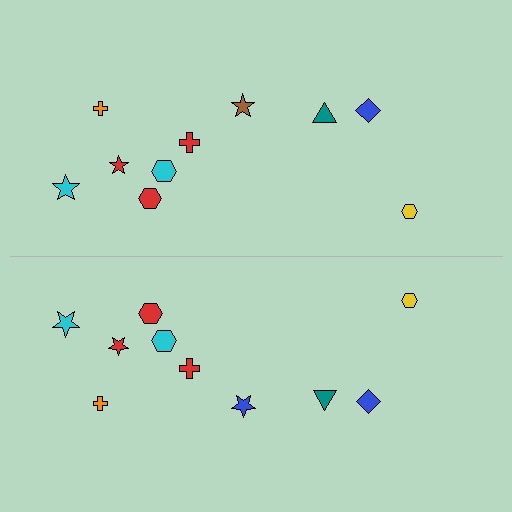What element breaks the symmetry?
The blue star on the bottom side breaks the symmetry — its mirror counterpart is brown.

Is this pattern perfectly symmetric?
No, the pattern is not perfectly symmetric. The blue star on the bottom side breaks the symmetry — its mirror counterpart is brown.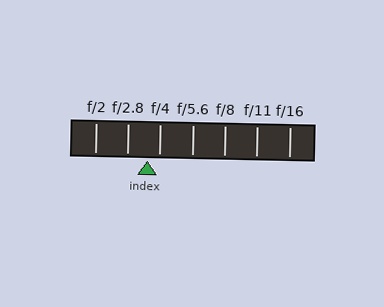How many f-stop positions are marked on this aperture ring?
There are 7 f-stop positions marked.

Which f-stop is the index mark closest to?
The index mark is closest to f/4.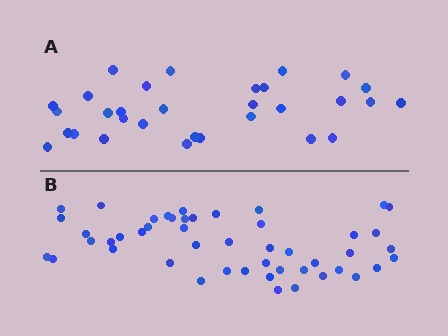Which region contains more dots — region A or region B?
Region B (the bottom region) has more dots.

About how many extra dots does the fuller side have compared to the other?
Region B has approximately 15 more dots than region A.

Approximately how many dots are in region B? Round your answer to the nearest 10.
About 50 dots. (The exact count is 48, which rounds to 50.)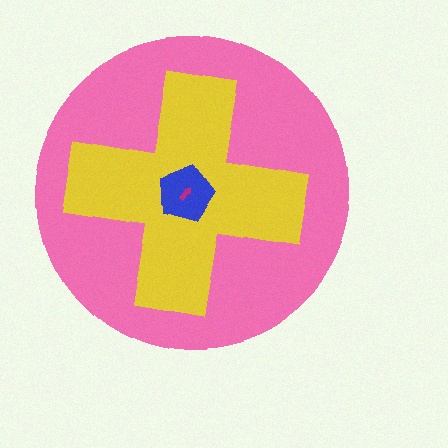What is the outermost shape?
The pink circle.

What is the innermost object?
The magenta arrow.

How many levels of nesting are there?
4.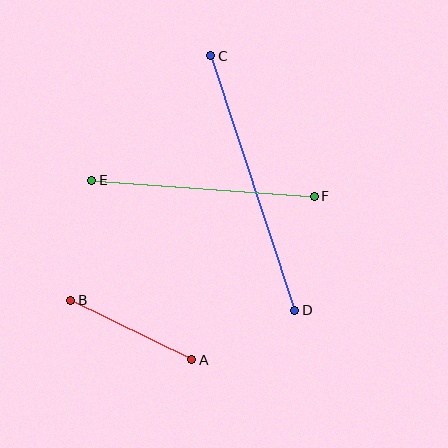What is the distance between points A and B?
The distance is approximately 135 pixels.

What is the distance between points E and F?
The distance is approximately 223 pixels.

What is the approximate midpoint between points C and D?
The midpoint is at approximately (253, 183) pixels.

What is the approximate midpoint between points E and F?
The midpoint is at approximately (203, 188) pixels.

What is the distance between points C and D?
The distance is approximately 268 pixels.